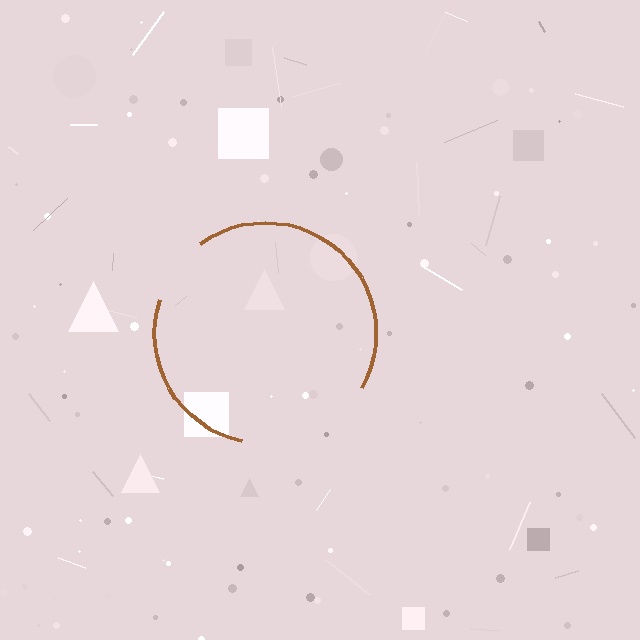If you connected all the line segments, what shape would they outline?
They would outline a circle.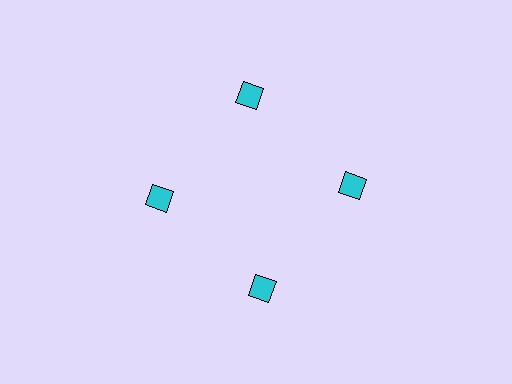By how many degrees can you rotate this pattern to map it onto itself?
The pattern maps onto itself every 90 degrees of rotation.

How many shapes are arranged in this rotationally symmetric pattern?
There are 4 shapes, arranged in 4 groups of 1.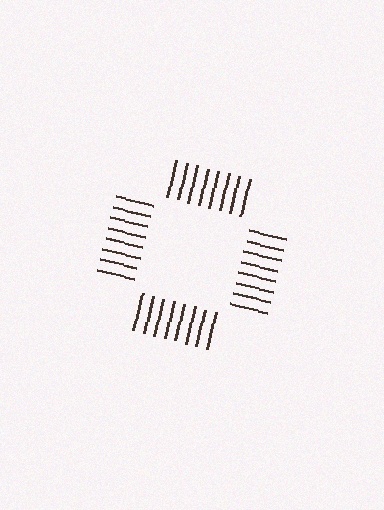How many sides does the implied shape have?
4 sides — the line-ends trace a square.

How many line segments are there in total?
32 — 8 along each of the 4 edges.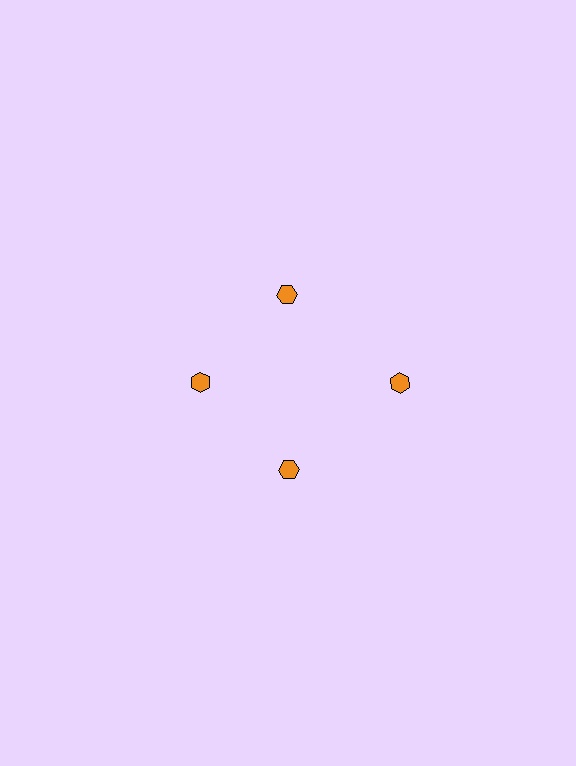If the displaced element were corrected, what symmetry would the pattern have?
It would have 4-fold rotational symmetry — the pattern would map onto itself every 90 degrees.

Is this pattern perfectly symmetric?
No. The 4 orange hexagons are arranged in a ring, but one element near the 3 o'clock position is pushed outward from the center, breaking the 4-fold rotational symmetry.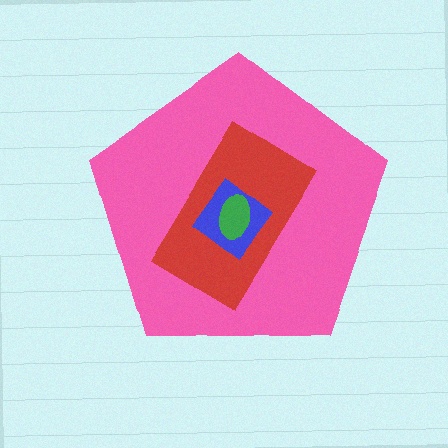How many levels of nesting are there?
4.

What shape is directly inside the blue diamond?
The green ellipse.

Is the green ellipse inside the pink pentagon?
Yes.